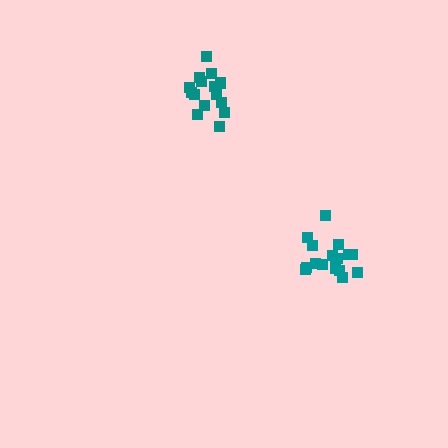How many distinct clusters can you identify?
There are 2 distinct clusters.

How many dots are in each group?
Group 1: 17 dots, Group 2: 15 dots (32 total).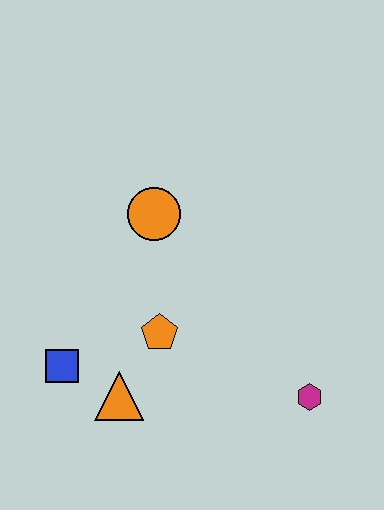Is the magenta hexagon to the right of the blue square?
Yes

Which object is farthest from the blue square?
The magenta hexagon is farthest from the blue square.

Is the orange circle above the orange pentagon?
Yes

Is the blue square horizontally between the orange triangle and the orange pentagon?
No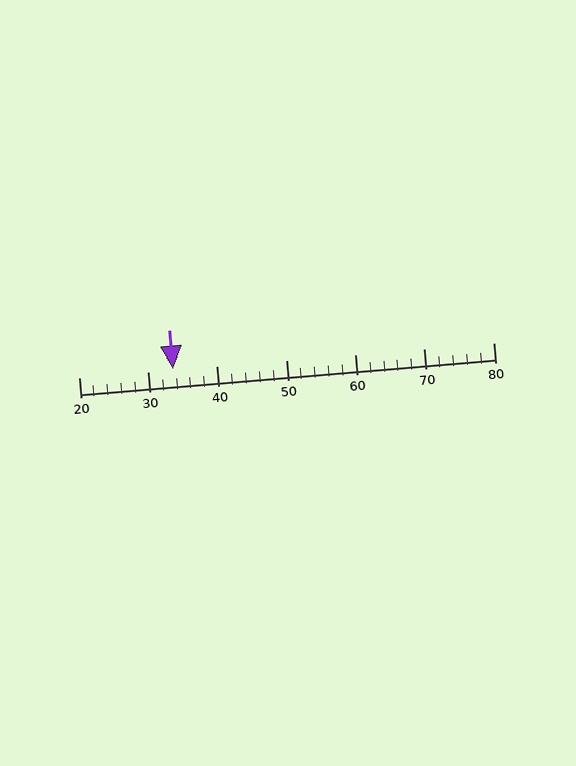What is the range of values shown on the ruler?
The ruler shows values from 20 to 80.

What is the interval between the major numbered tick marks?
The major tick marks are spaced 10 units apart.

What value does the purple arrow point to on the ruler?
The purple arrow points to approximately 34.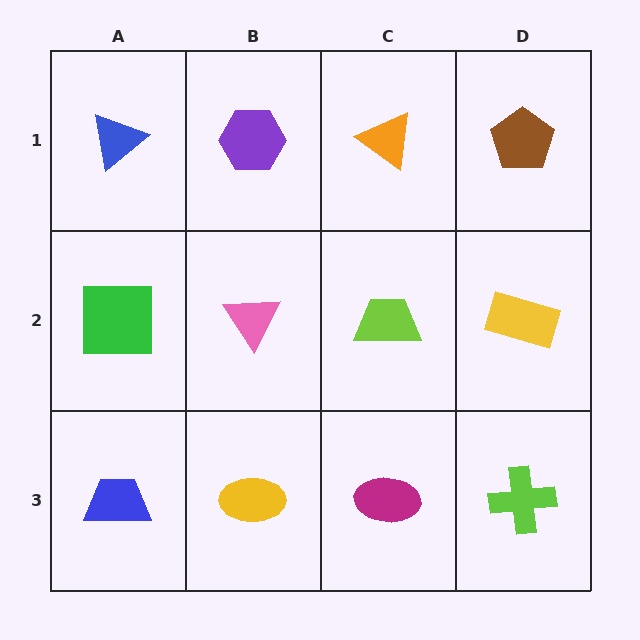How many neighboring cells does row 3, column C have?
3.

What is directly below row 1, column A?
A green square.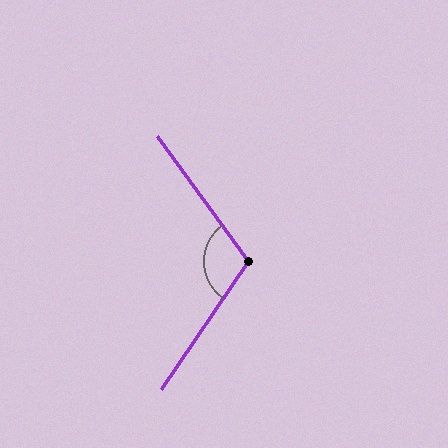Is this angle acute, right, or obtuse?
It is obtuse.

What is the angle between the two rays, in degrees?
Approximately 110 degrees.